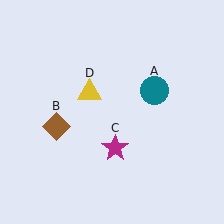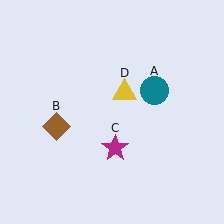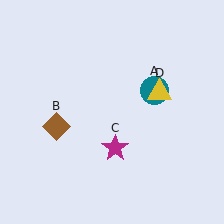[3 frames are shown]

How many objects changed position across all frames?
1 object changed position: yellow triangle (object D).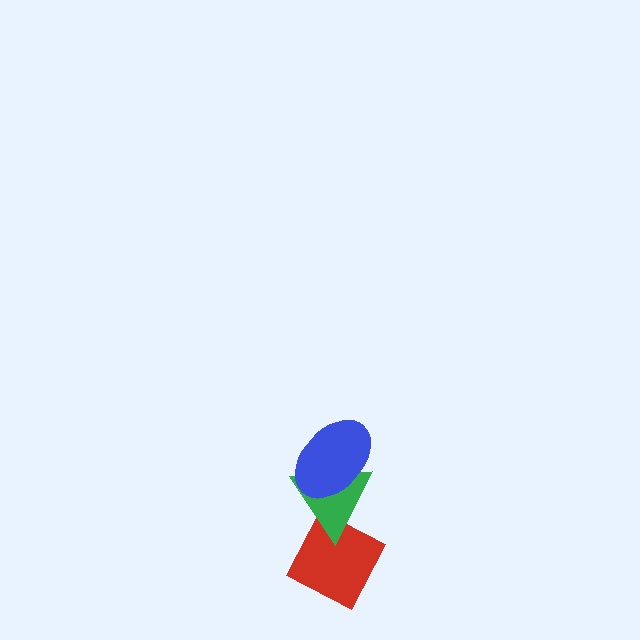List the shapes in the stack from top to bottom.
From top to bottom: the blue ellipse, the green triangle, the red diamond.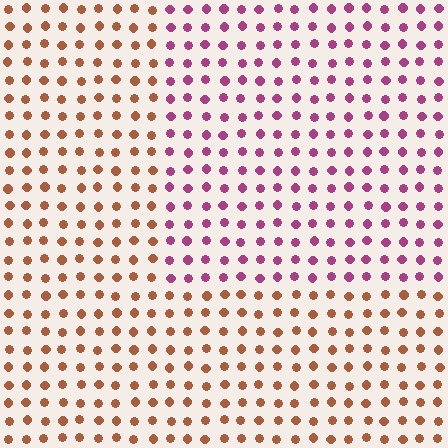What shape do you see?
I see a rectangle.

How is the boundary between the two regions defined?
The boundary is defined purely by a slight shift in hue (about 59 degrees). Spacing, size, and orientation are identical on both sides.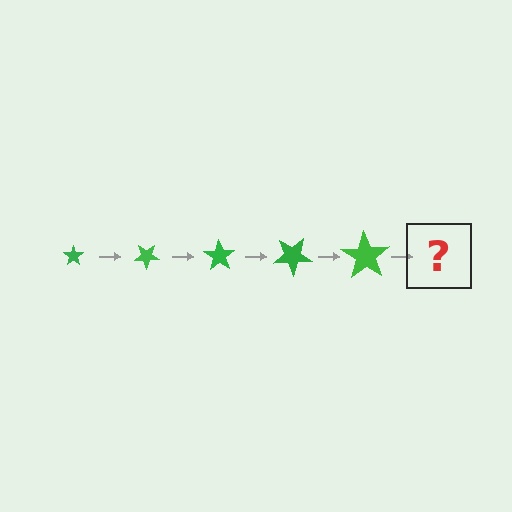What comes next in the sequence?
The next element should be a star, larger than the previous one and rotated 175 degrees from the start.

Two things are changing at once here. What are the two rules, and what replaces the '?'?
The two rules are that the star grows larger each step and it rotates 35 degrees each step. The '?' should be a star, larger than the previous one and rotated 175 degrees from the start.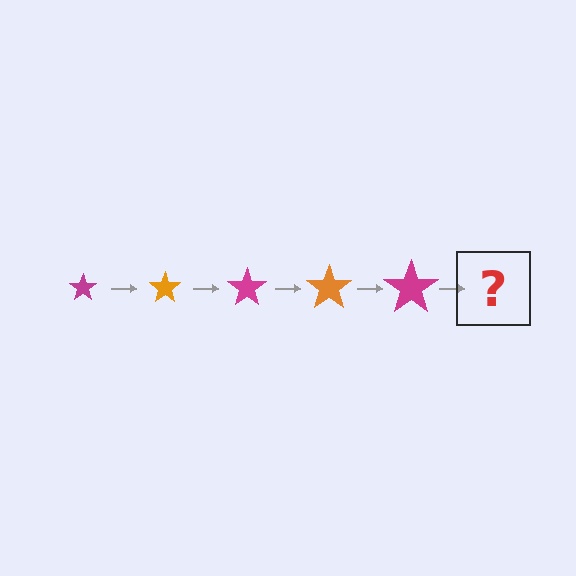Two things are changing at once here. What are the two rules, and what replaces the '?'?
The two rules are that the star grows larger each step and the color cycles through magenta and orange. The '?' should be an orange star, larger than the previous one.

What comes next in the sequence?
The next element should be an orange star, larger than the previous one.